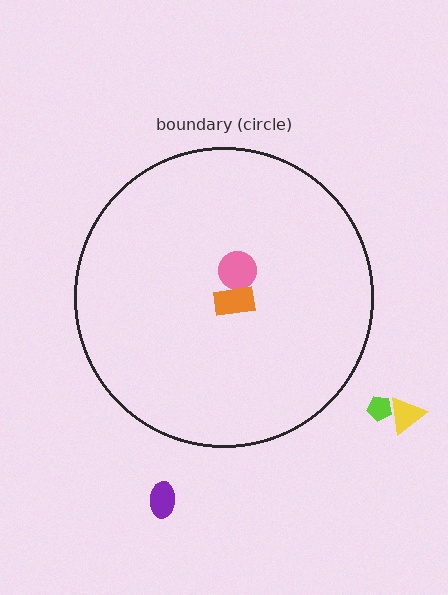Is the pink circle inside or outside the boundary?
Inside.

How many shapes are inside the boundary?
2 inside, 3 outside.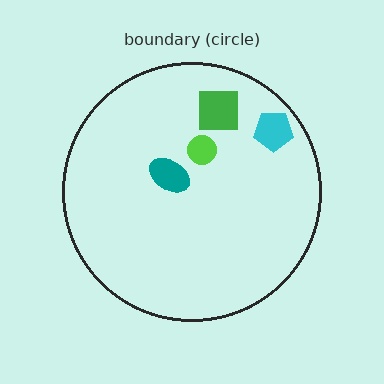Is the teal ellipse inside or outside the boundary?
Inside.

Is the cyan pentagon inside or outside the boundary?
Inside.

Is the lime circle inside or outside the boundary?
Inside.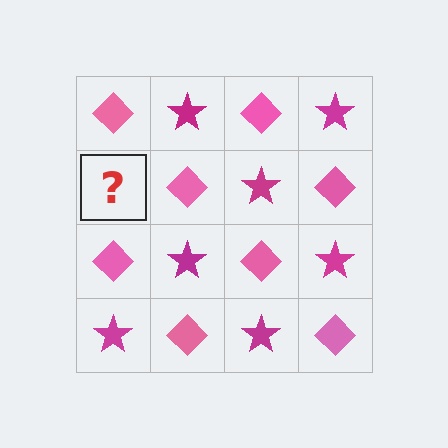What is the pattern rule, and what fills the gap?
The rule is that it alternates pink diamond and magenta star in a checkerboard pattern. The gap should be filled with a magenta star.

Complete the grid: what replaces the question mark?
The question mark should be replaced with a magenta star.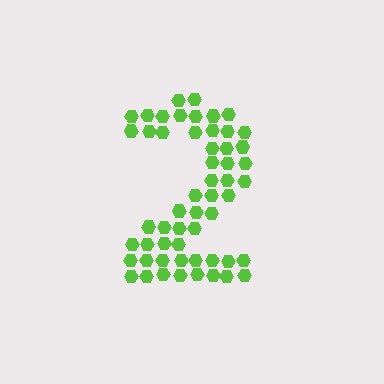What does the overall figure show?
The overall figure shows the digit 2.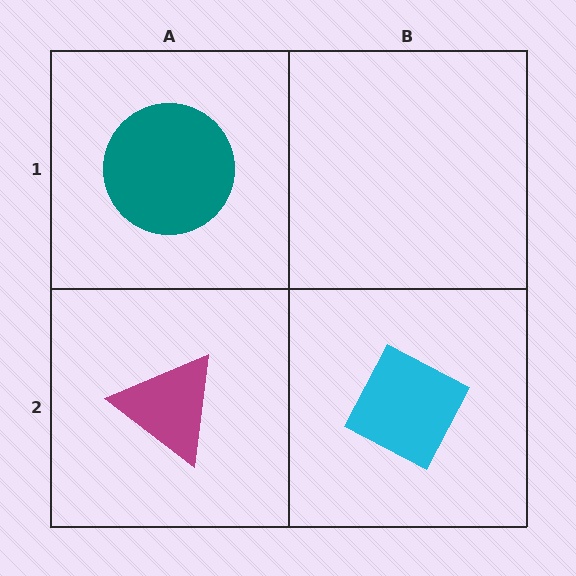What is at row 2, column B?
A cyan diamond.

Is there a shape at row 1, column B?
No, that cell is empty.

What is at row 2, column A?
A magenta triangle.